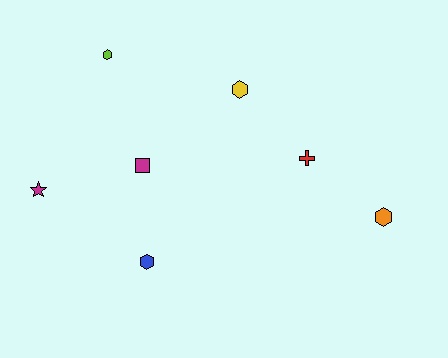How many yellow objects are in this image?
There is 1 yellow object.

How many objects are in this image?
There are 7 objects.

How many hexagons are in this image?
There are 4 hexagons.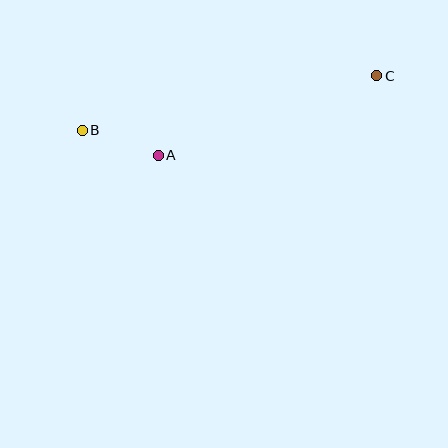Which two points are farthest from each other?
Points B and C are farthest from each other.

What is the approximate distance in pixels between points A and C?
The distance between A and C is approximately 233 pixels.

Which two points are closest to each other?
Points A and B are closest to each other.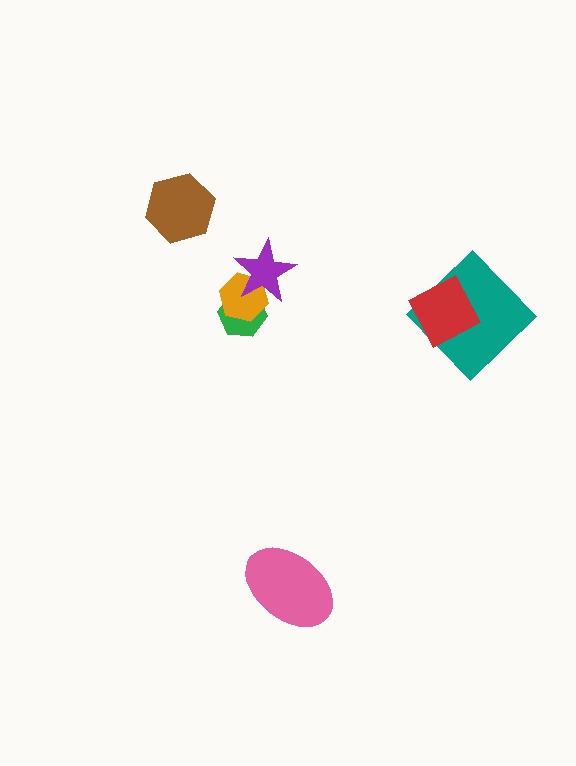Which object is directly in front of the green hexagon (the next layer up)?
The orange hexagon is directly in front of the green hexagon.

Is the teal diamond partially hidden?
Yes, it is partially covered by another shape.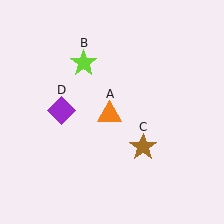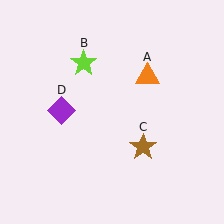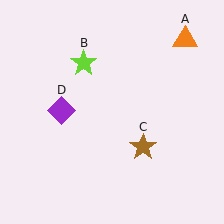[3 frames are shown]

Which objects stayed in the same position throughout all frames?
Lime star (object B) and brown star (object C) and purple diamond (object D) remained stationary.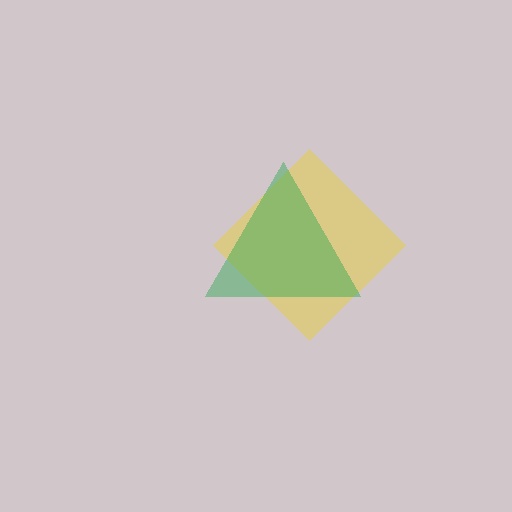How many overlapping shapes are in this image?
There are 2 overlapping shapes in the image.